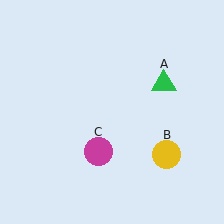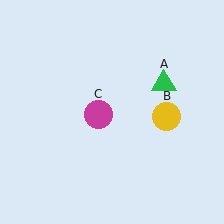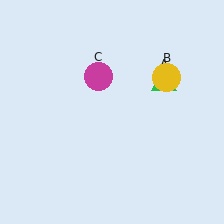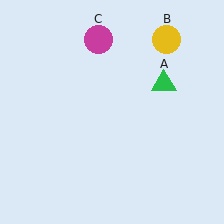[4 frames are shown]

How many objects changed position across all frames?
2 objects changed position: yellow circle (object B), magenta circle (object C).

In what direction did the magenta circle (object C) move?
The magenta circle (object C) moved up.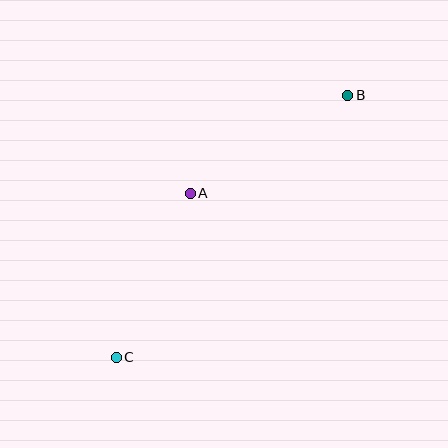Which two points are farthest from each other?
Points B and C are farthest from each other.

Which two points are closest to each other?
Points A and C are closest to each other.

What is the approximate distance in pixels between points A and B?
The distance between A and B is approximately 185 pixels.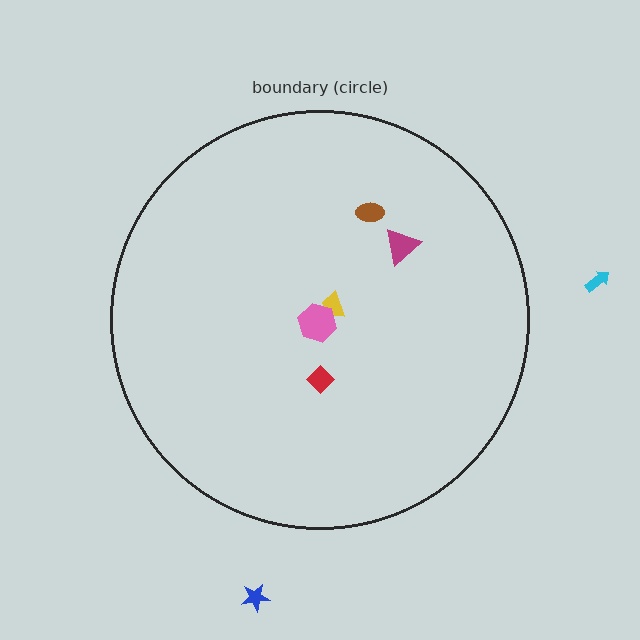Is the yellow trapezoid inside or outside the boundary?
Inside.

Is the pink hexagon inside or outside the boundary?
Inside.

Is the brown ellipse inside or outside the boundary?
Inside.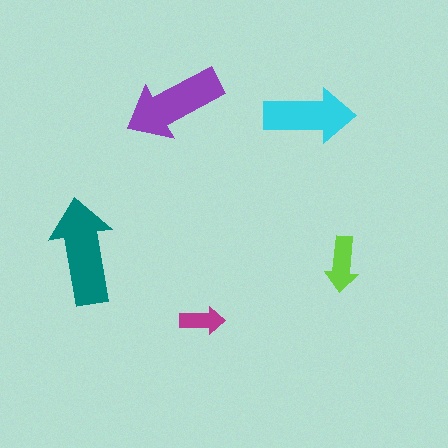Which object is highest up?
The purple arrow is topmost.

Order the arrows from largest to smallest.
the teal one, the purple one, the cyan one, the lime one, the magenta one.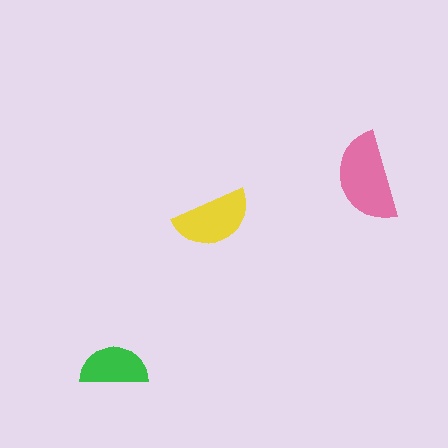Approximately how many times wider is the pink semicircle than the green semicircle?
About 1.5 times wider.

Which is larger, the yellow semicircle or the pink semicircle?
The pink one.